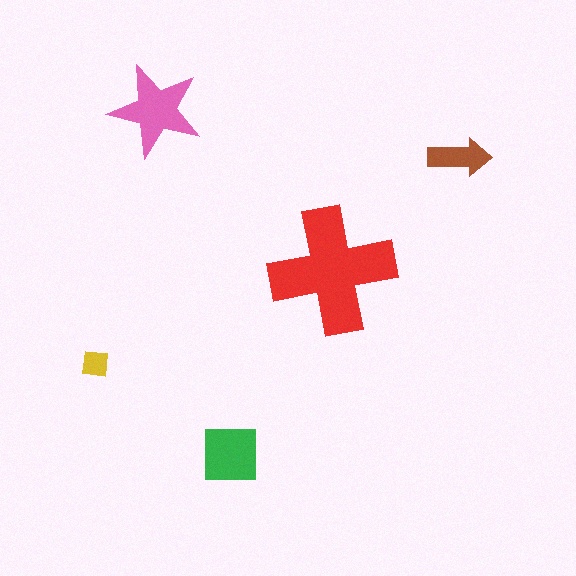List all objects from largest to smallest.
The red cross, the pink star, the green square, the brown arrow, the yellow square.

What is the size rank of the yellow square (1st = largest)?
5th.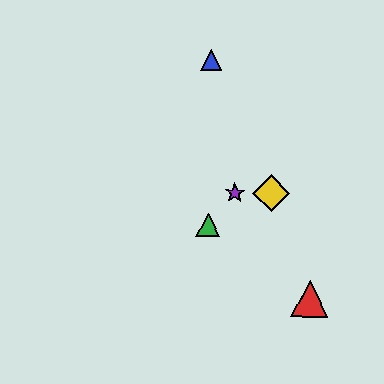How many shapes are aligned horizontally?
2 shapes (the yellow diamond, the purple star) are aligned horizontally.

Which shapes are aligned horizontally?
The yellow diamond, the purple star are aligned horizontally.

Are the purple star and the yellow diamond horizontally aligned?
Yes, both are at y≈193.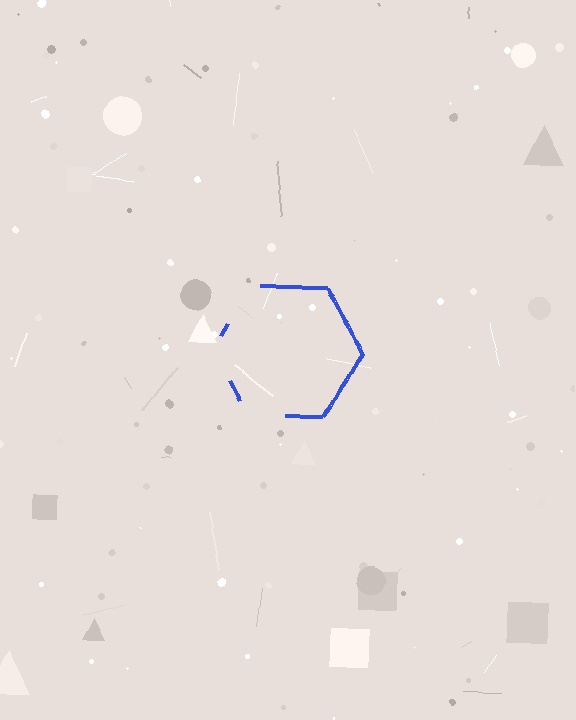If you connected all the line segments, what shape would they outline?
They would outline a hexagon.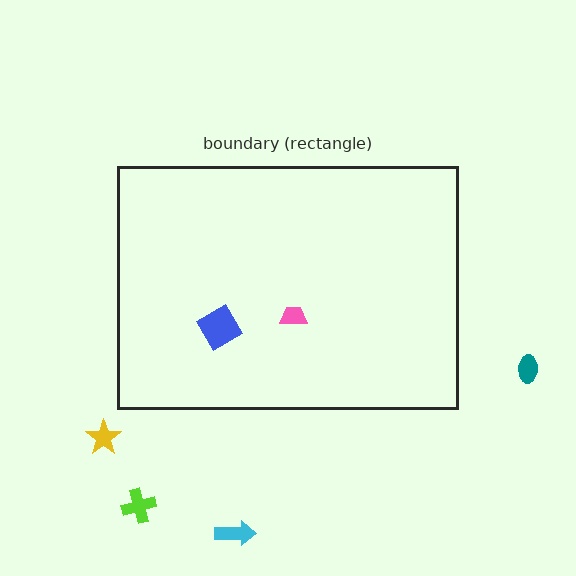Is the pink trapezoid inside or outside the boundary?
Inside.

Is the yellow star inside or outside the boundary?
Outside.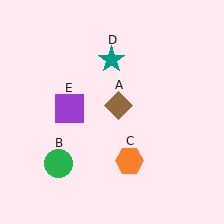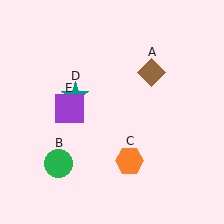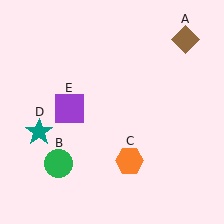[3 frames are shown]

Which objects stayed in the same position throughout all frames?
Green circle (object B) and orange hexagon (object C) and purple square (object E) remained stationary.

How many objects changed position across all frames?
2 objects changed position: brown diamond (object A), teal star (object D).